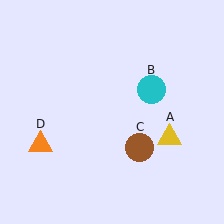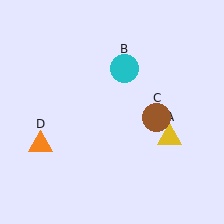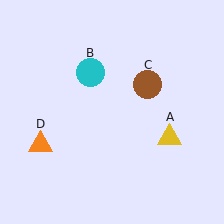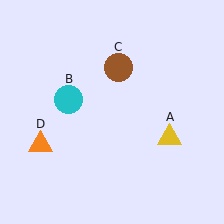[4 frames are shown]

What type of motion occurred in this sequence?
The cyan circle (object B), brown circle (object C) rotated counterclockwise around the center of the scene.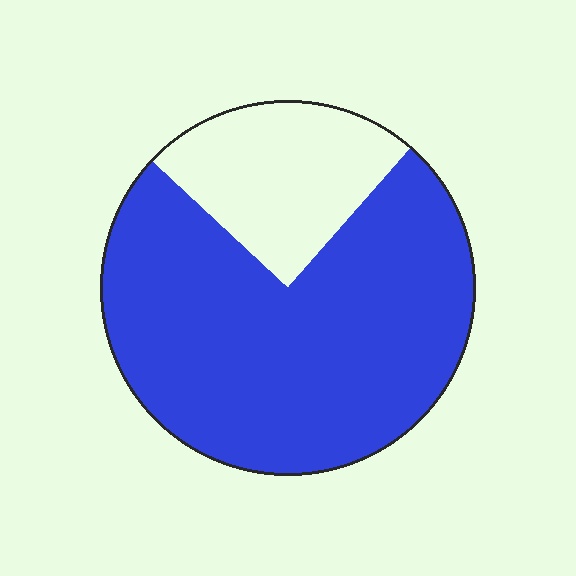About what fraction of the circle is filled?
About three quarters (3/4).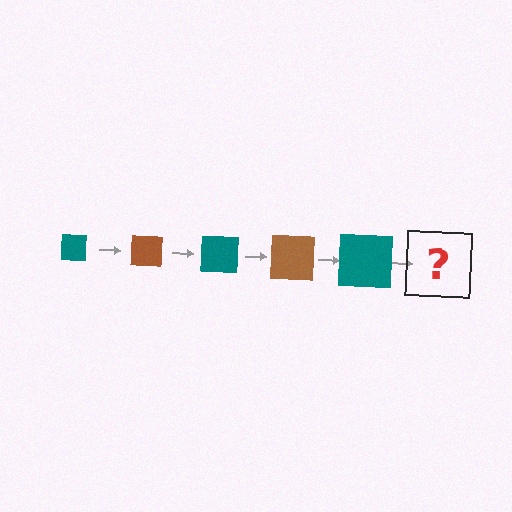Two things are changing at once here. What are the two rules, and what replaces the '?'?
The two rules are that the square grows larger each step and the color cycles through teal and brown. The '?' should be a brown square, larger than the previous one.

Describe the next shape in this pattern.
It should be a brown square, larger than the previous one.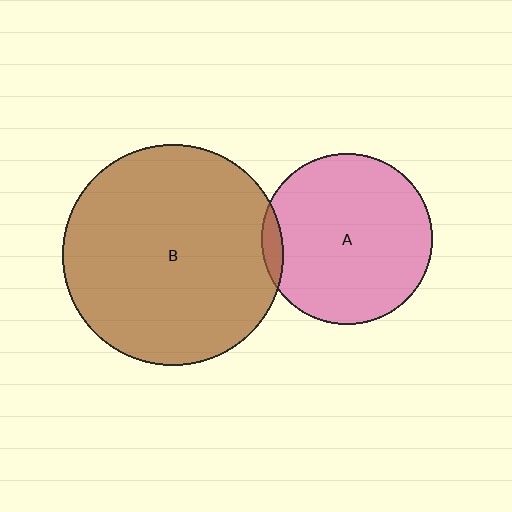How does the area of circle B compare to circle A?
Approximately 1.7 times.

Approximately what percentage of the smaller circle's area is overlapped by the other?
Approximately 5%.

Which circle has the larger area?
Circle B (brown).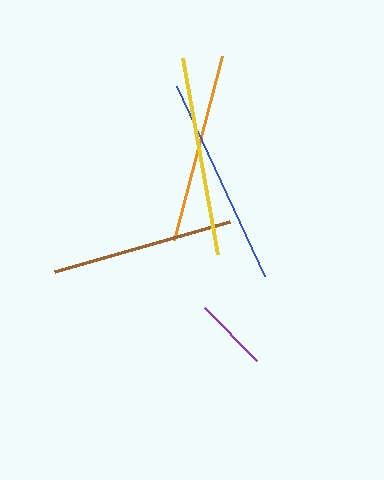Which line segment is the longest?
The blue line is the longest at approximately 210 pixels.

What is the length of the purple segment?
The purple segment is approximately 75 pixels long.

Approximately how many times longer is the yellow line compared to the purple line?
The yellow line is approximately 2.7 times the length of the purple line.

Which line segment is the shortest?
The purple line is the shortest at approximately 75 pixels.